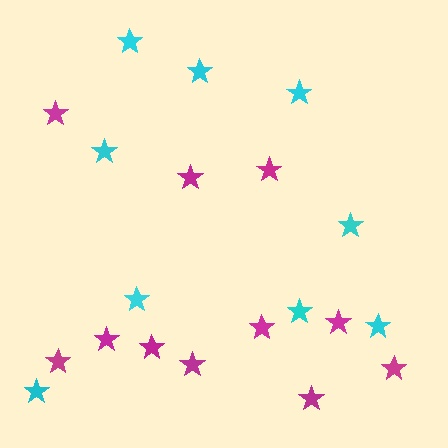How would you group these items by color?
There are 2 groups: one group of magenta stars (11) and one group of cyan stars (9).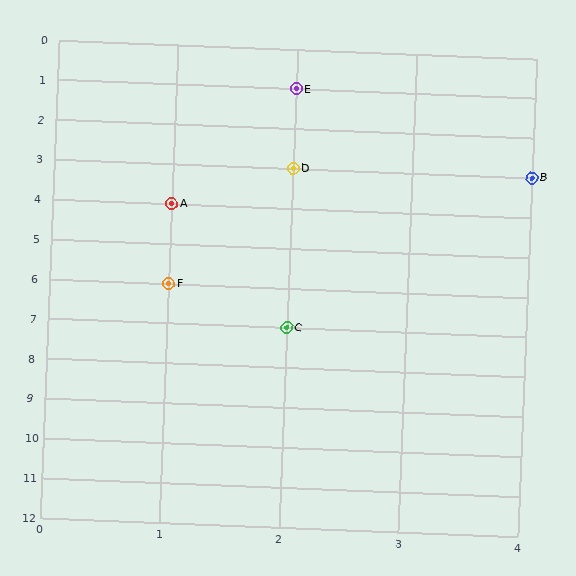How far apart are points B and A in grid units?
Points B and A are 3 columns and 1 row apart (about 3.2 grid units diagonally).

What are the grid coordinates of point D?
Point D is at grid coordinates (2, 3).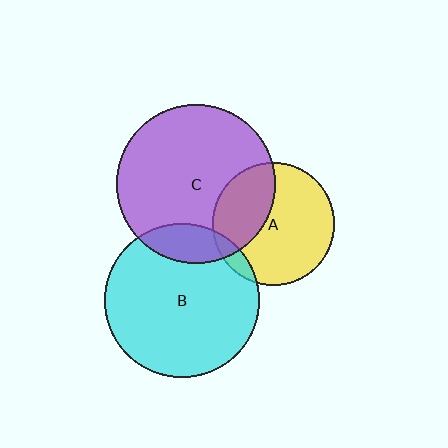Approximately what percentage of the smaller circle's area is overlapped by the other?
Approximately 35%.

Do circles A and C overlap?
Yes.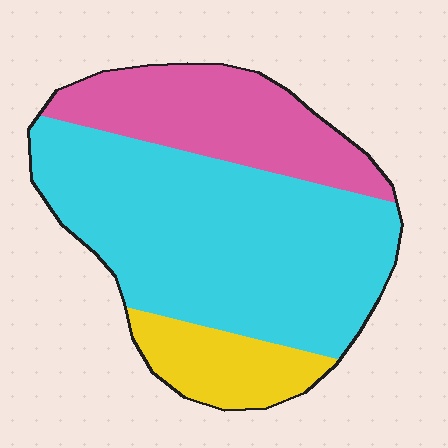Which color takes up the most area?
Cyan, at roughly 60%.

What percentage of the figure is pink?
Pink takes up between a quarter and a half of the figure.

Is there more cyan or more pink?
Cyan.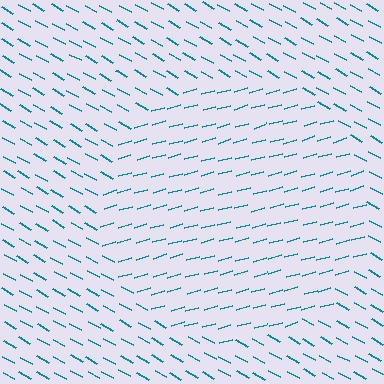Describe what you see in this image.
The image is filled with small teal line segments. A circle region in the image has lines oriented differently from the surrounding lines, creating a visible texture boundary.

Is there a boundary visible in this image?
Yes, there is a texture boundary formed by a change in line orientation.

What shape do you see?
I see a circle.